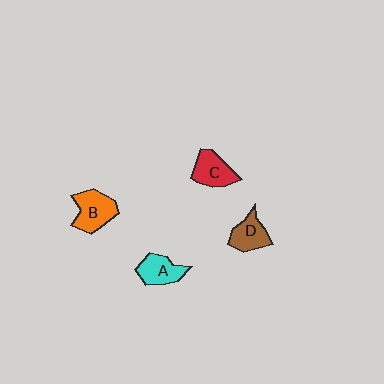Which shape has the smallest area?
Shape D (brown).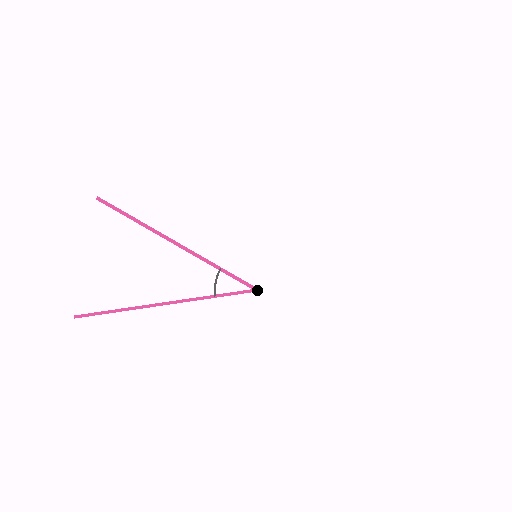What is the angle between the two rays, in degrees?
Approximately 38 degrees.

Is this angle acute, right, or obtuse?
It is acute.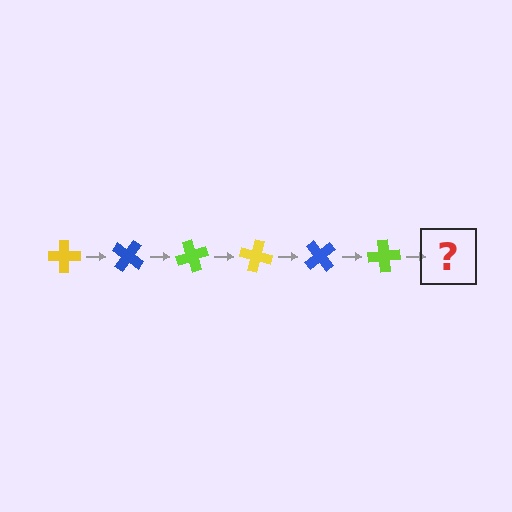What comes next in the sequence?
The next element should be a yellow cross, rotated 210 degrees from the start.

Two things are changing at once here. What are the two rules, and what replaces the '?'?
The two rules are that it rotates 35 degrees each step and the color cycles through yellow, blue, and lime. The '?' should be a yellow cross, rotated 210 degrees from the start.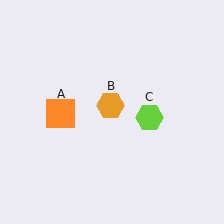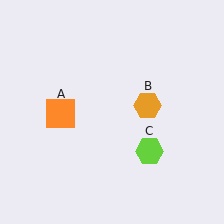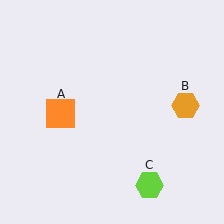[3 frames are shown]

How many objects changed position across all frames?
2 objects changed position: orange hexagon (object B), lime hexagon (object C).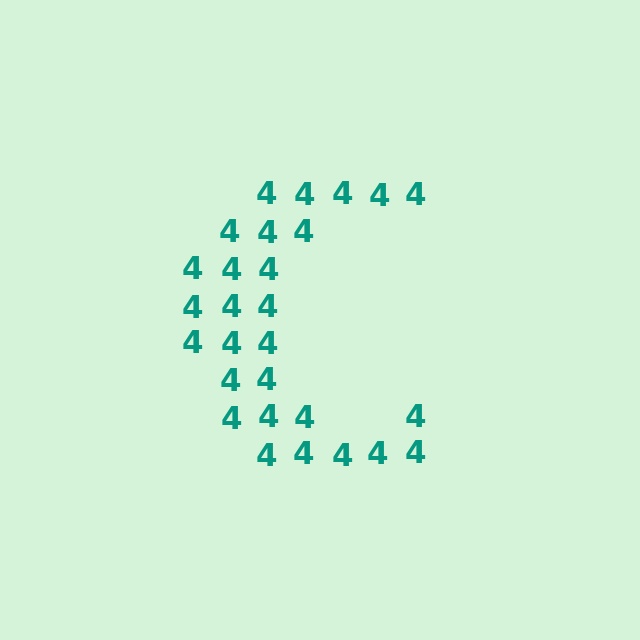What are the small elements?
The small elements are digit 4's.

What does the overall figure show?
The overall figure shows the letter C.